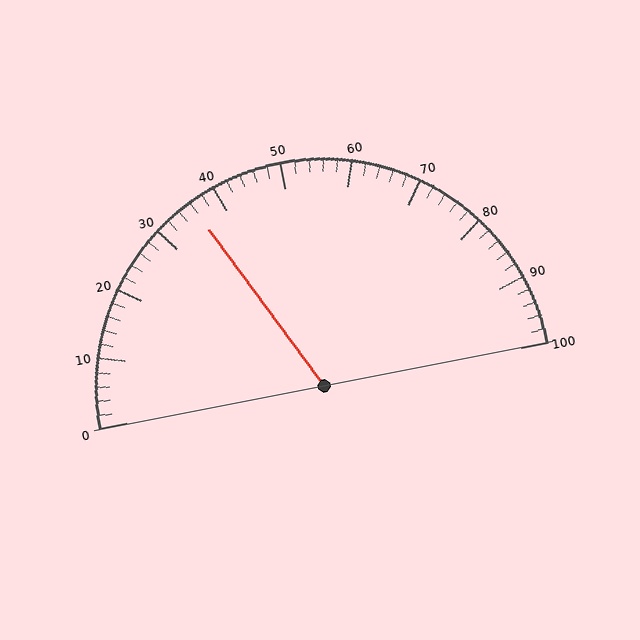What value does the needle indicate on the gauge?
The needle indicates approximately 36.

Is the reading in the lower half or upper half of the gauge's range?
The reading is in the lower half of the range (0 to 100).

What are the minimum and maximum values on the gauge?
The gauge ranges from 0 to 100.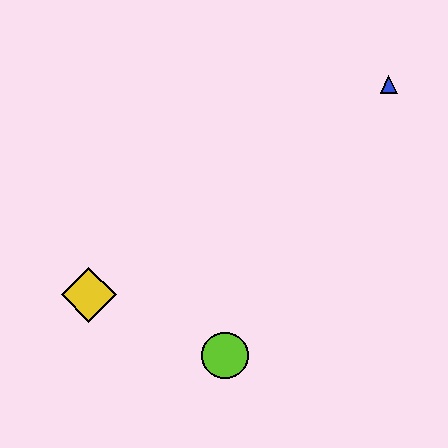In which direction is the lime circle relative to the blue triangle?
The lime circle is below the blue triangle.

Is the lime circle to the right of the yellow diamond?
Yes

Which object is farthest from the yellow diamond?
The blue triangle is farthest from the yellow diamond.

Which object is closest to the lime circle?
The yellow diamond is closest to the lime circle.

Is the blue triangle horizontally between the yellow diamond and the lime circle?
No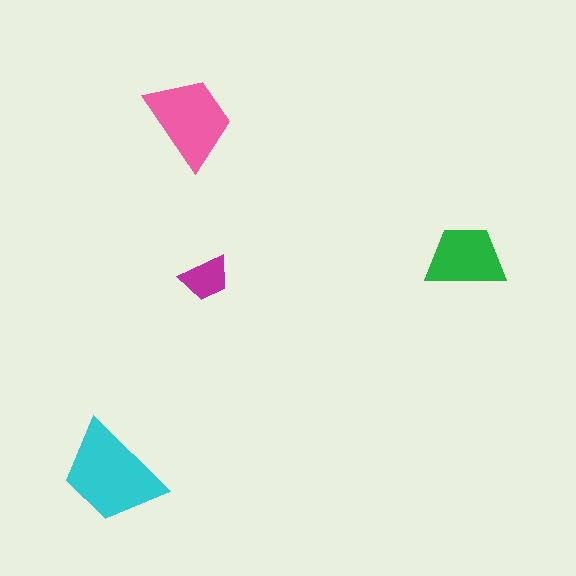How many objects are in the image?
There are 4 objects in the image.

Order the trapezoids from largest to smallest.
the cyan one, the pink one, the green one, the magenta one.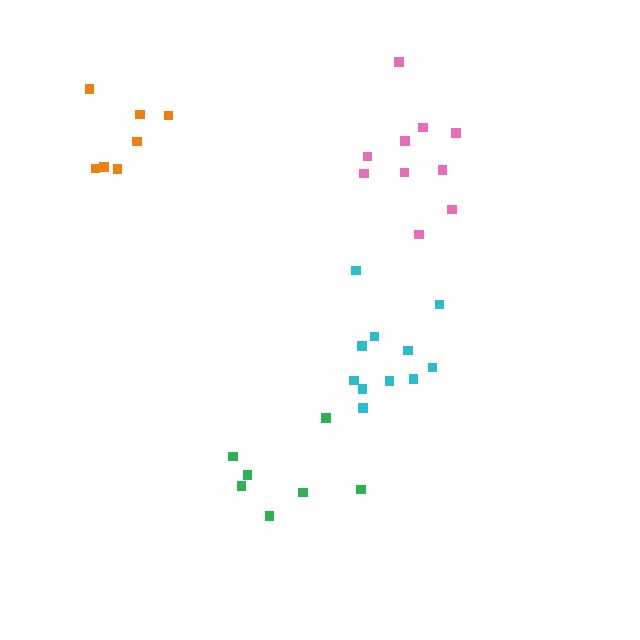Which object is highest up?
The orange cluster is topmost.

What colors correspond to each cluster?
The clusters are colored: pink, green, cyan, orange.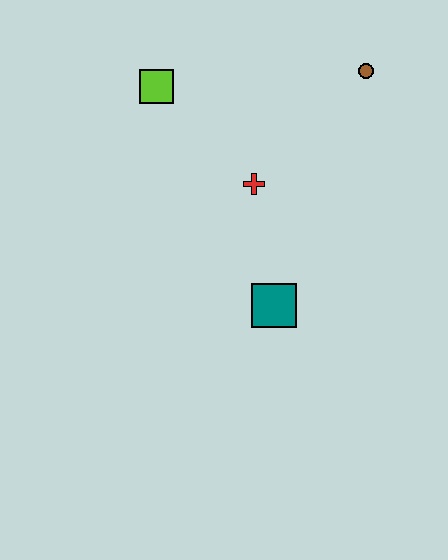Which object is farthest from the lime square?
The teal square is farthest from the lime square.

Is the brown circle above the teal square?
Yes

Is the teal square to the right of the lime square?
Yes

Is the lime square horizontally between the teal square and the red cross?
No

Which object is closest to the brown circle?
The red cross is closest to the brown circle.